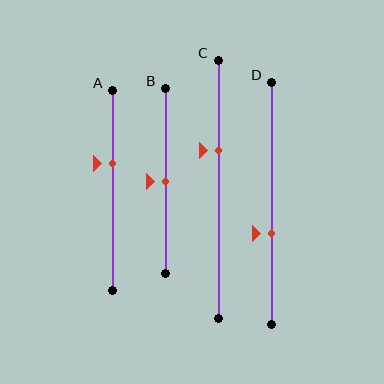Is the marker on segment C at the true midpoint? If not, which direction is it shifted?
No, the marker on segment C is shifted upward by about 15% of the segment length.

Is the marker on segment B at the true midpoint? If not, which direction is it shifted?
Yes, the marker on segment B is at the true midpoint.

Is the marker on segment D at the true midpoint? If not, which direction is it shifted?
No, the marker on segment D is shifted downward by about 13% of the segment length.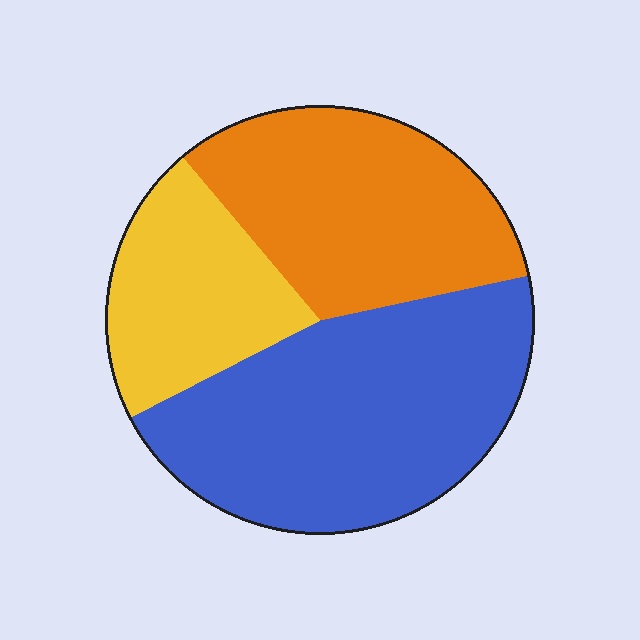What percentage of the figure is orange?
Orange covers 33% of the figure.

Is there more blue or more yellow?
Blue.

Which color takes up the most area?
Blue, at roughly 45%.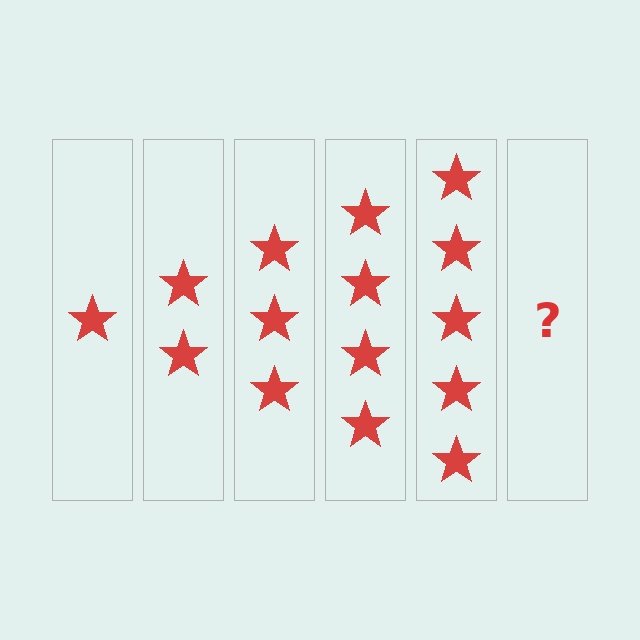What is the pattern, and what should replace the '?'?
The pattern is that each step adds one more star. The '?' should be 6 stars.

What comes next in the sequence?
The next element should be 6 stars.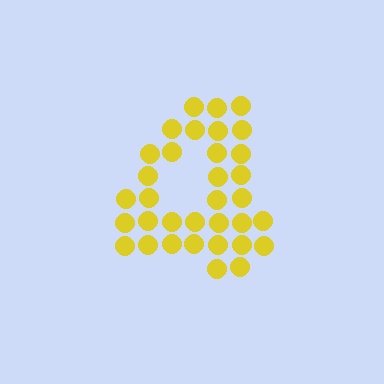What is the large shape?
The large shape is the digit 4.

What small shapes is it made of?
It is made of small circles.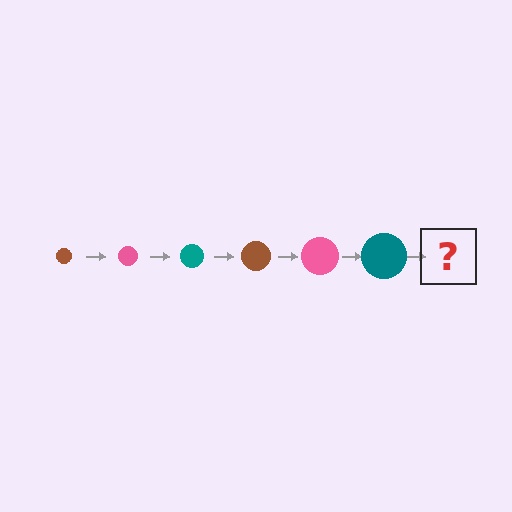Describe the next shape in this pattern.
It should be a brown circle, larger than the previous one.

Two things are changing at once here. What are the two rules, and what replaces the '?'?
The two rules are that the circle grows larger each step and the color cycles through brown, pink, and teal. The '?' should be a brown circle, larger than the previous one.